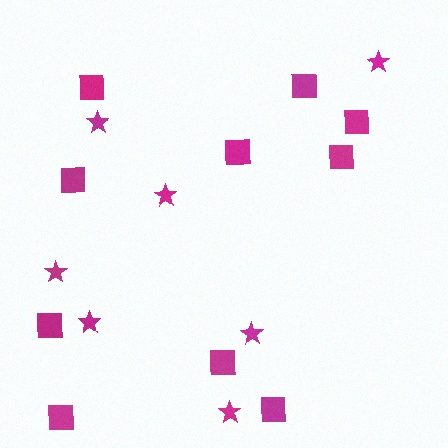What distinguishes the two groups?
There are 2 groups: one group of stars (7) and one group of squares (10).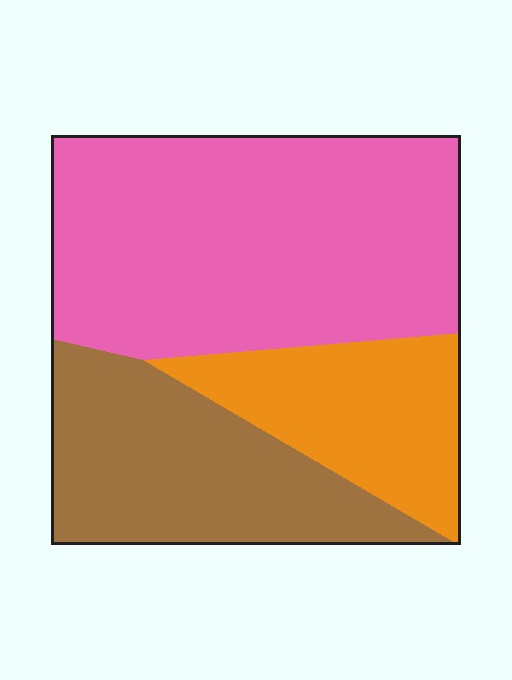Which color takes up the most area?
Pink, at roughly 50%.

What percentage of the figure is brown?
Brown covers 28% of the figure.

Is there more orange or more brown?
Brown.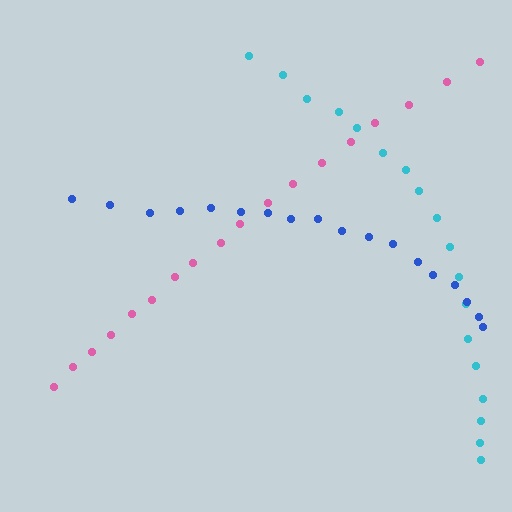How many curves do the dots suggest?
There are 3 distinct paths.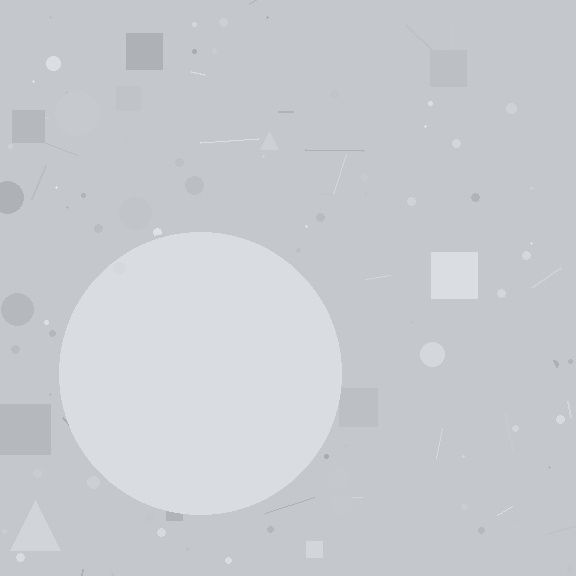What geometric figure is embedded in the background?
A circle is embedded in the background.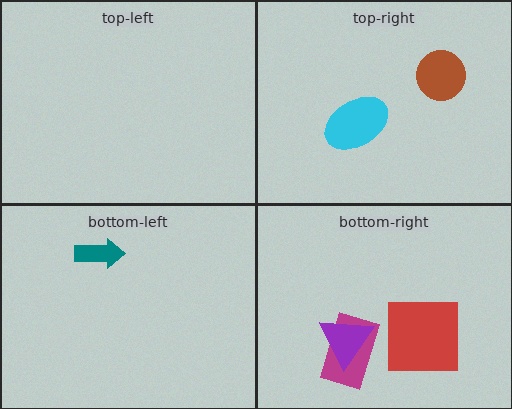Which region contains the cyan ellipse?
The top-right region.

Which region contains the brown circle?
The top-right region.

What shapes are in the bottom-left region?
The teal arrow.